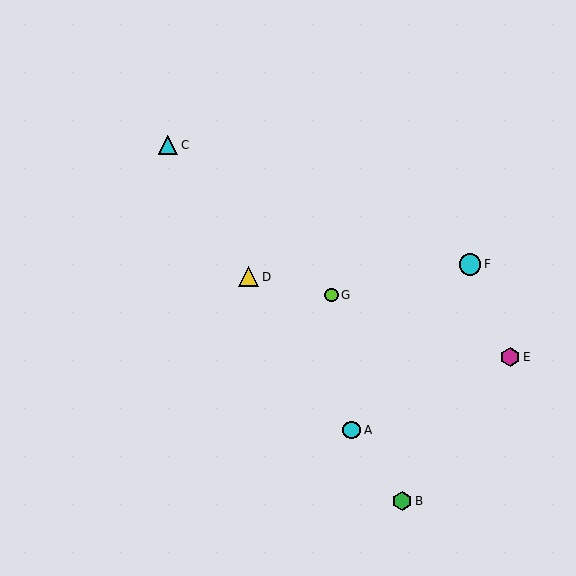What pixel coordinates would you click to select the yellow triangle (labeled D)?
Click at (248, 277) to select the yellow triangle D.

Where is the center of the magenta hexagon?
The center of the magenta hexagon is at (510, 357).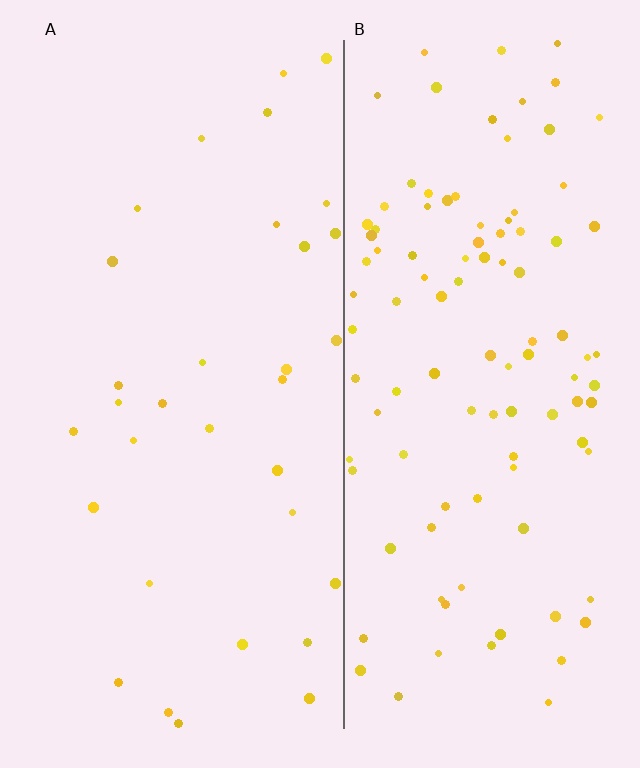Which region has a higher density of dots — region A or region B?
B (the right).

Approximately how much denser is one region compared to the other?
Approximately 3.3× — region B over region A.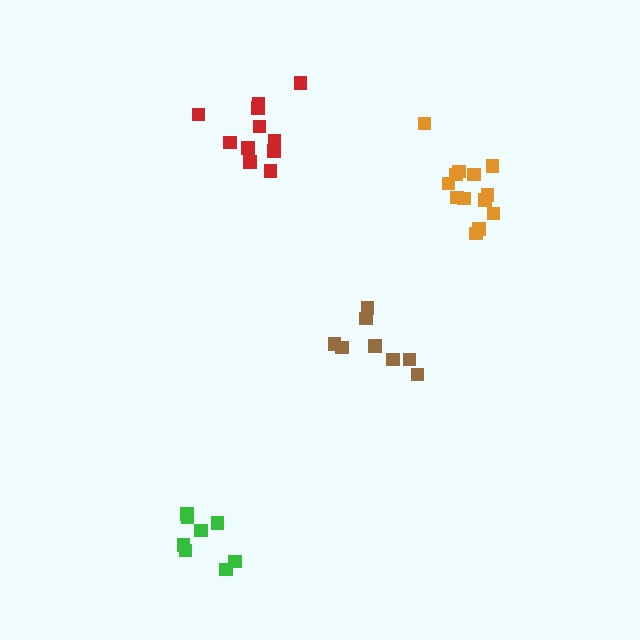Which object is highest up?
The red cluster is topmost.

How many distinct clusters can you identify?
There are 4 distinct clusters.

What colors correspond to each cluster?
The clusters are colored: green, red, orange, brown.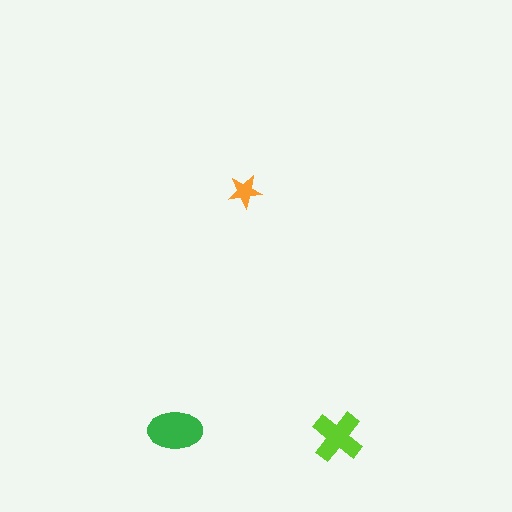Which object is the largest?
The green ellipse.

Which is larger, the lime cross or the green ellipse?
The green ellipse.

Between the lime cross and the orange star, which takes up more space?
The lime cross.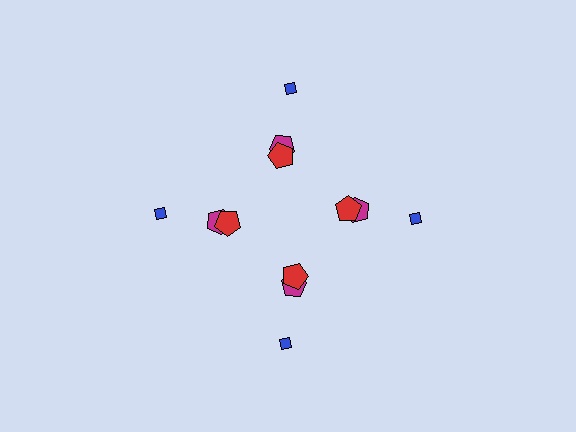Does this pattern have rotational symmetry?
Yes, this pattern has 4-fold rotational symmetry. It looks the same after rotating 90 degrees around the center.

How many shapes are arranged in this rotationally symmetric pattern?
There are 12 shapes, arranged in 4 groups of 3.